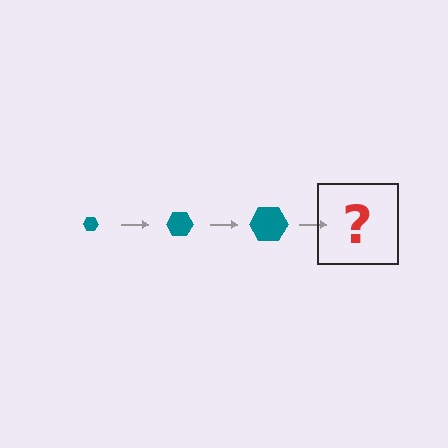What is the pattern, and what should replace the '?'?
The pattern is that the hexagon gets progressively larger each step. The '?' should be a teal hexagon, larger than the previous one.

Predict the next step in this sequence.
The next step is a teal hexagon, larger than the previous one.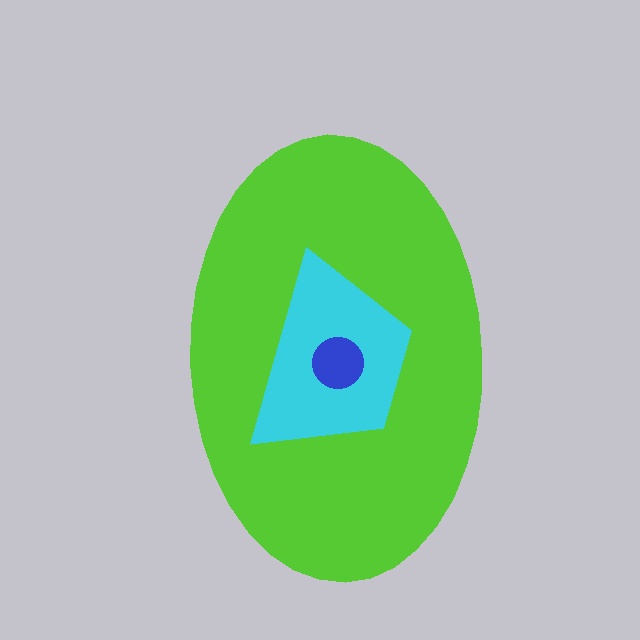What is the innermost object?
The blue circle.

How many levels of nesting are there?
3.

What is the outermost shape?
The lime ellipse.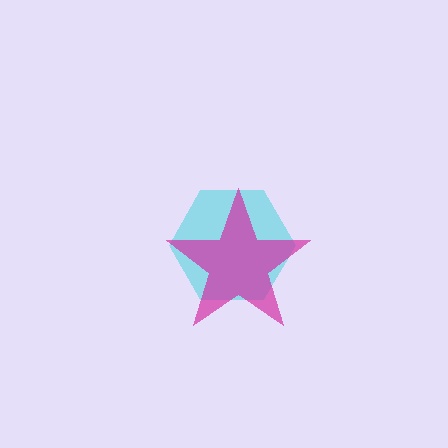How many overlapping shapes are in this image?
There are 2 overlapping shapes in the image.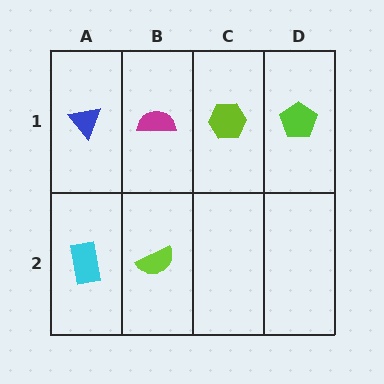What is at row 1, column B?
A magenta semicircle.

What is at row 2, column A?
A cyan rectangle.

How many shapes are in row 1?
4 shapes.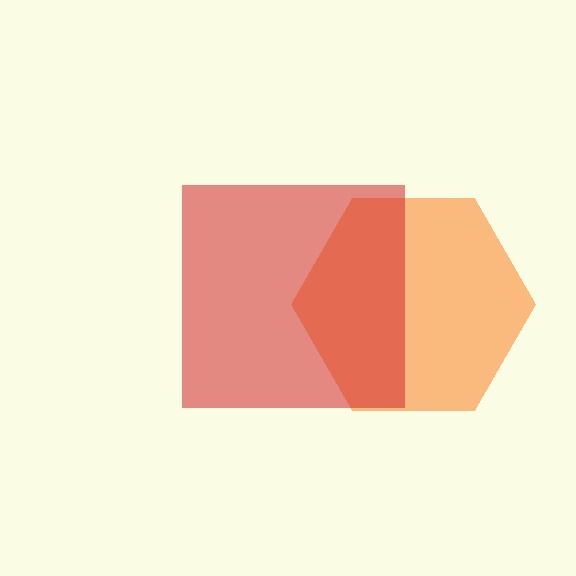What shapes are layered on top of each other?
The layered shapes are: an orange hexagon, a red square.